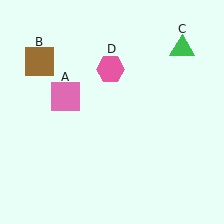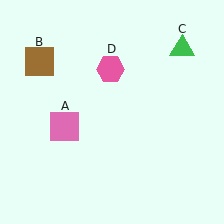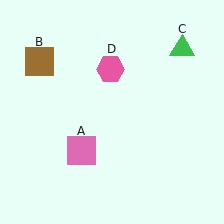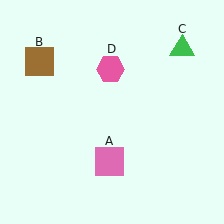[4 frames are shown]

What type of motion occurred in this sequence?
The pink square (object A) rotated counterclockwise around the center of the scene.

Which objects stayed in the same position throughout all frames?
Brown square (object B) and green triangle (object C) and pink hexagon (object D) remained stationary.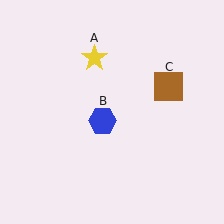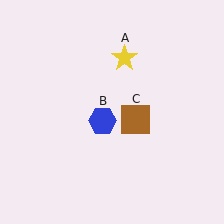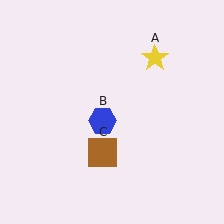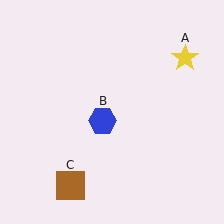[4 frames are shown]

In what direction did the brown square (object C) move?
The brown square (object C) moved down and to the left.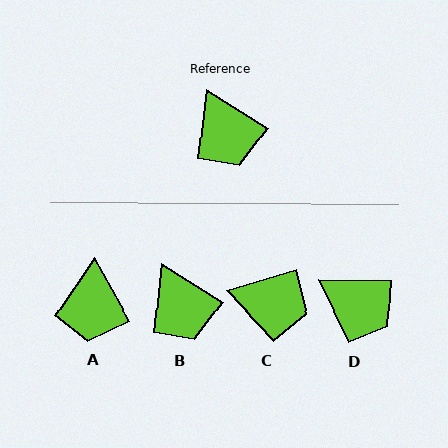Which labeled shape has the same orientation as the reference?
B.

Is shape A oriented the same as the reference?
No, it is off by about 28 degrees.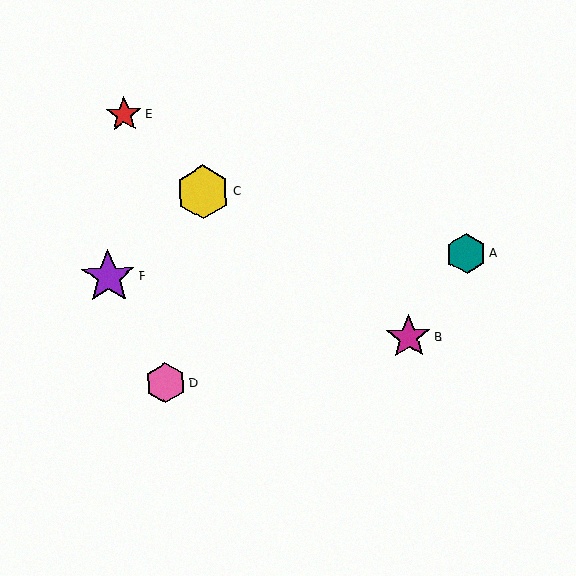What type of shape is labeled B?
Shape B is a magenta star.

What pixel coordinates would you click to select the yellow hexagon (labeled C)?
Click at (203, 192) to select the yellow hexagon C.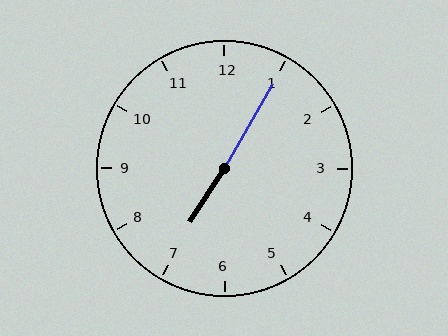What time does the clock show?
7:05.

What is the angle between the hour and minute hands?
Approximately 178 degrees.